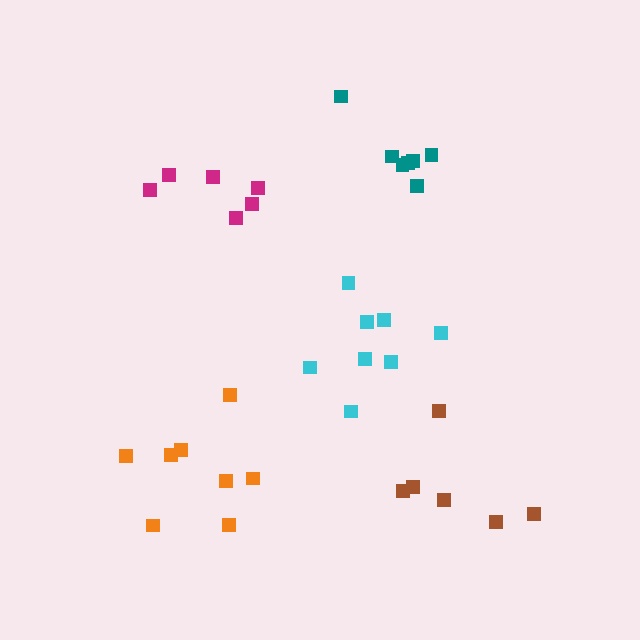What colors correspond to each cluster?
The clusters are colored: cyan, brown, orange, teal, magenta.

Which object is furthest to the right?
The brown cluster is rightmost.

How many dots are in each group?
Group 1: 8 dots, Group 2: 6 dots, Group 3: 8 dots, Group 4: 7 dots, Group 5: 6 dots (35 total).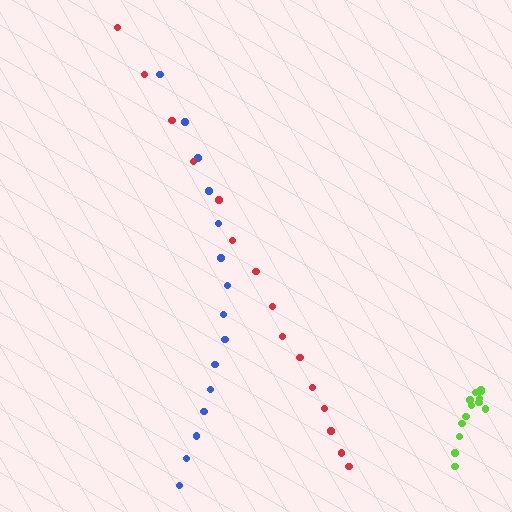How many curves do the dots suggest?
There are 3 distinct paths.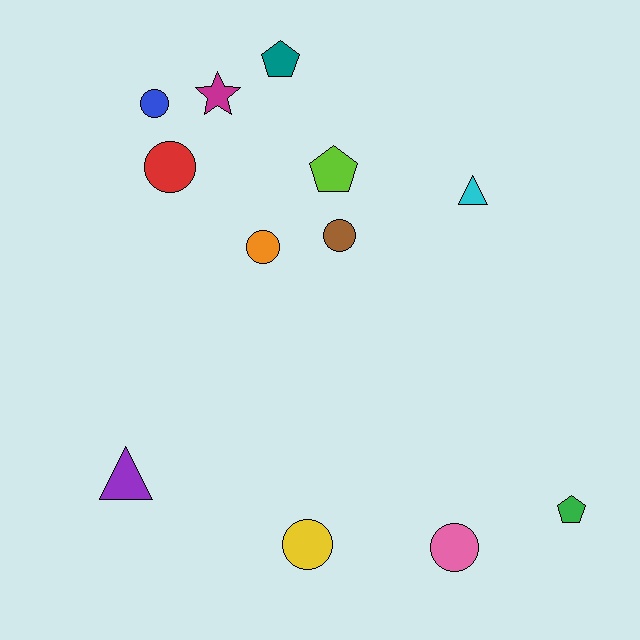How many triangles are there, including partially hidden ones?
There are 2 triangles.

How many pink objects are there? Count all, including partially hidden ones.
There is 1 pink object.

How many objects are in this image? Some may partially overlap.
There are 12 objects.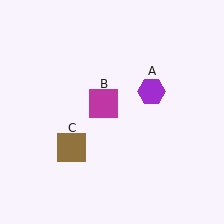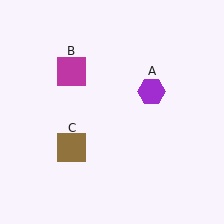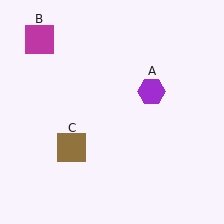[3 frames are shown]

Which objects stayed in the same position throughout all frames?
Purple hexagon (object A) and brown square (object C) remained stationary.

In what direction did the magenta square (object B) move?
The magenta square (object B) moved up and to the left.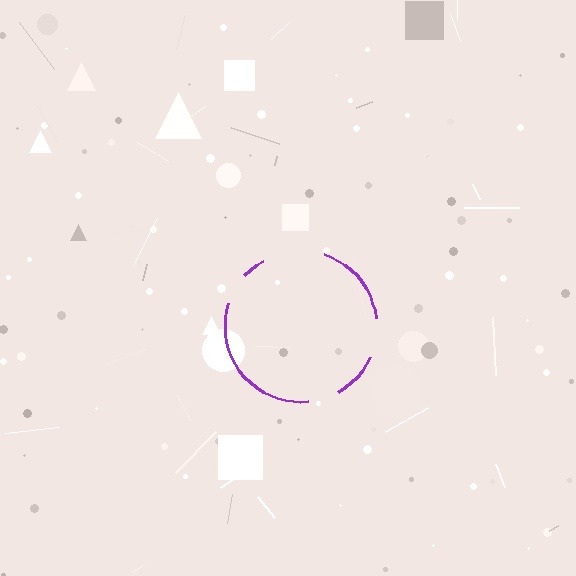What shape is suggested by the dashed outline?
The dashed outline suggests a circle.